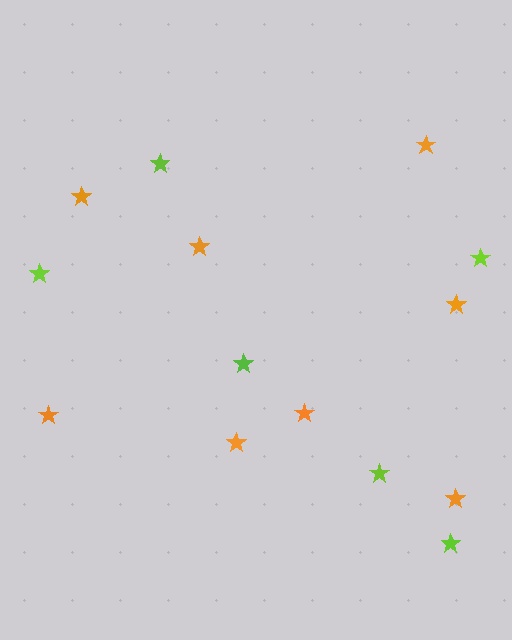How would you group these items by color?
There are 2 groups: one group of lime stars (6) and one group of orange stars (8).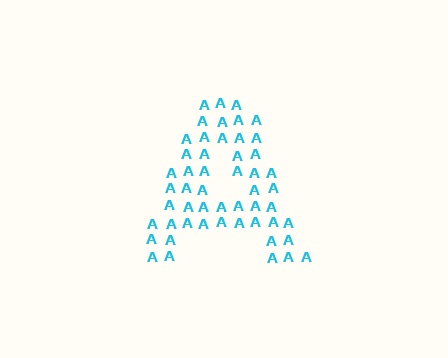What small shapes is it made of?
It is made of small letter A's.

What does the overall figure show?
The overall figure shows the letter A.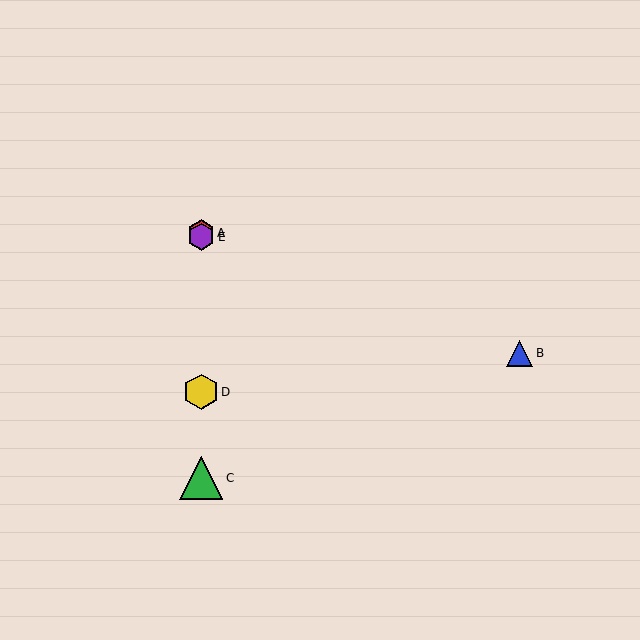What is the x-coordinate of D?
Object D is at x≈201.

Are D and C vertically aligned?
Yes, both are at x≈201.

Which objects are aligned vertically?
Objects A, C, D, E are aligned vertically.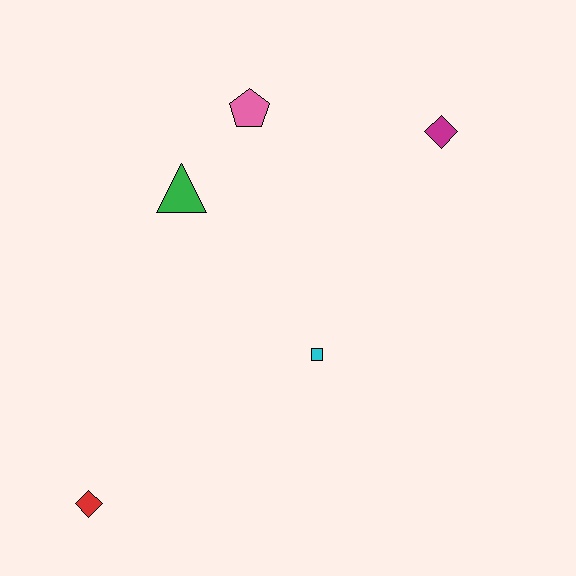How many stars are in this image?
There are no stars.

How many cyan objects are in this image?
There is 1 cyan object.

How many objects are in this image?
There are 5 objects.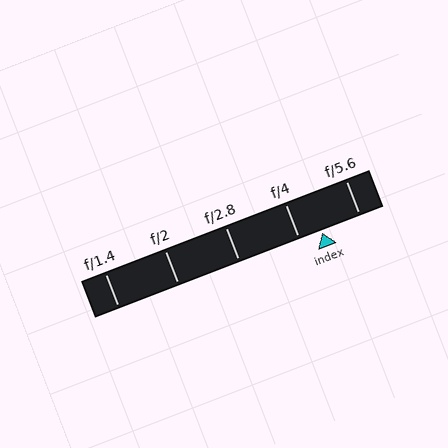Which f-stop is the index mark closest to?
The index mark is closest to f/4.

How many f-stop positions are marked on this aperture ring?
There are 5 f-stop positions marked.